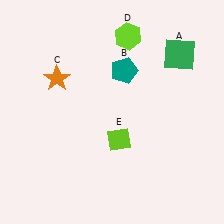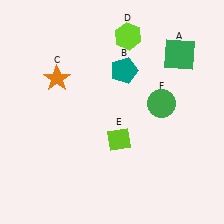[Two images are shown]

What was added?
A green circle (F) was added in Image 2.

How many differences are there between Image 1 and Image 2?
There is 1 difference between the two images.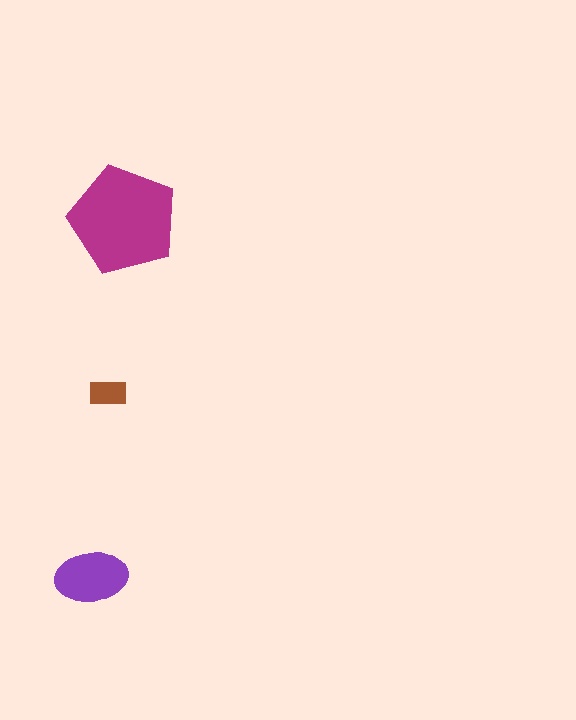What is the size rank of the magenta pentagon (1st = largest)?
1st.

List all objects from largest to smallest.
The magenta pentagon, the purple ellipse, the brown rectangle.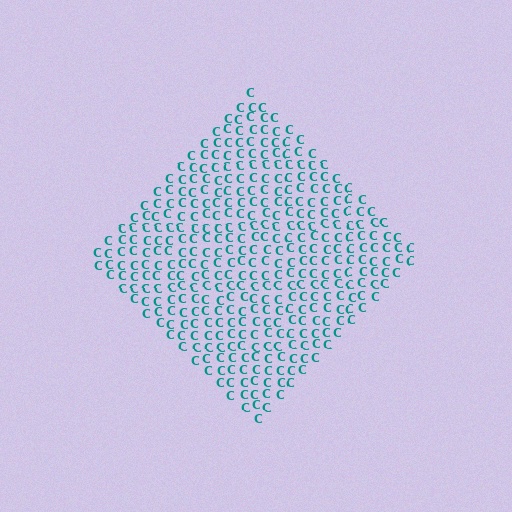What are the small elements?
The small elements are letter C's.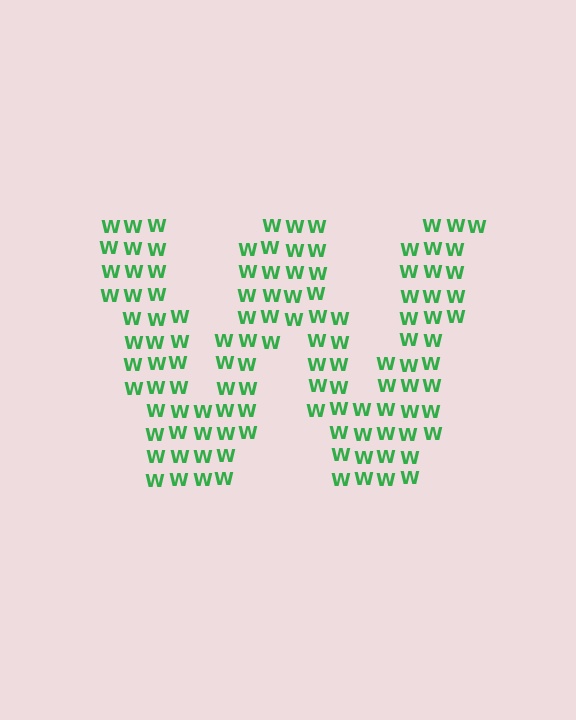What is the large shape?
The large shape is the letter W.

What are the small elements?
The small elements are letter W's.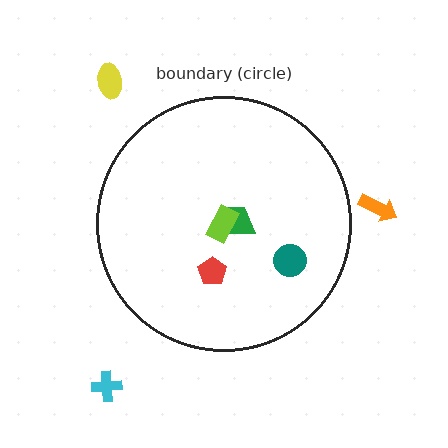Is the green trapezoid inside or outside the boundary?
Inside.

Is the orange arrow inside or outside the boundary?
Outside.